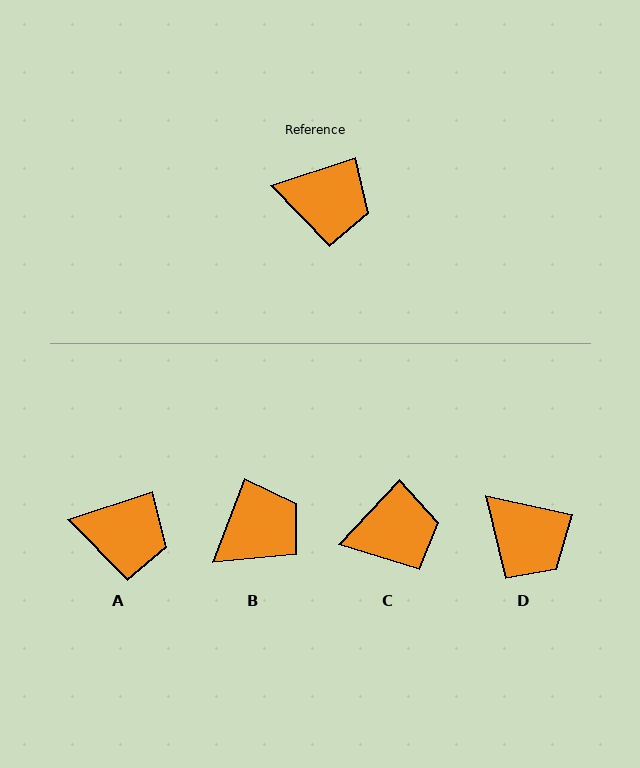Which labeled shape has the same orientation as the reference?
A.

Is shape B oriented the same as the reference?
No, it is off by about 51 degrees.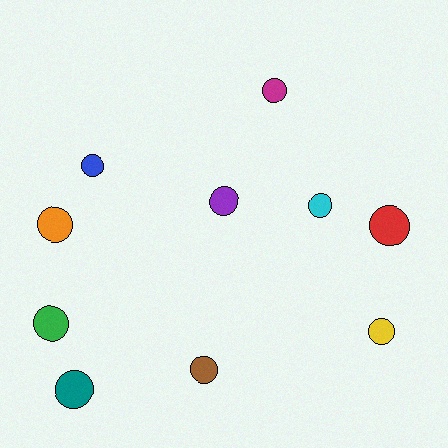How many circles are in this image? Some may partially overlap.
There are 10 circles.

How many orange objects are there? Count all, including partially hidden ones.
There is 1 orange object.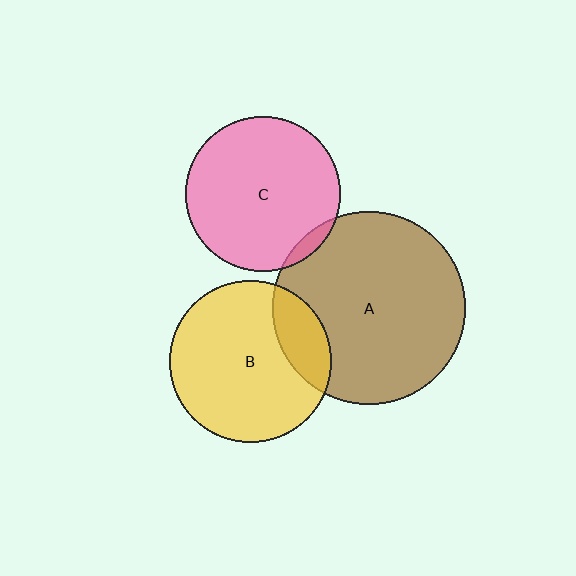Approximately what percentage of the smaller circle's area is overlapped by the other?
Approximately 20%.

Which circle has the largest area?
Circle A (brown).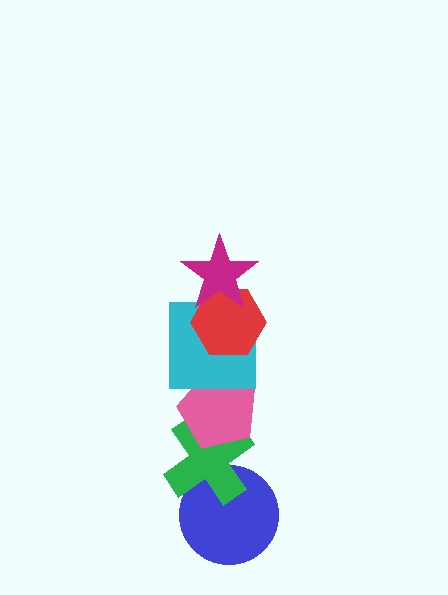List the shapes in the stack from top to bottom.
From top to bottom: the magenta star, the red hexagon, the cyan square, the pink pentagon, the green cross, the blue circle.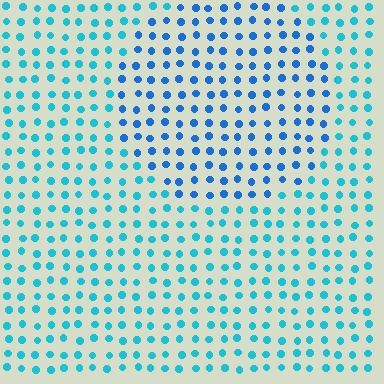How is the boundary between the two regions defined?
The boundary is defined purely by a slight shift in hue (about 27 degrees). Spacing, size, and orientation are identical on both sides.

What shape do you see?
I see a circle.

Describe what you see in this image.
The image is filled with small cyan elements in a uniform arrangement. A circle-shaped region is visible where the elements are tinted to a slightly different hue, forming a subtle color boundary.